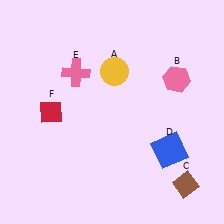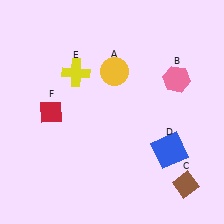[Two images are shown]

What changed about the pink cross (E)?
In Image 1, E is pink. In Image 2, it changed to yellow.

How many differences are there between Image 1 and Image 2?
There is 1 difference between the two images.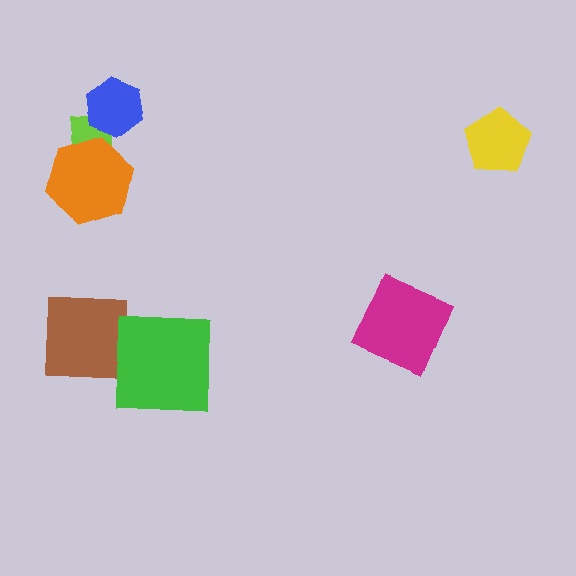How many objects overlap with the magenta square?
0 objects overlap with the magenta square.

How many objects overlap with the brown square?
0 objects overlap with the brown square.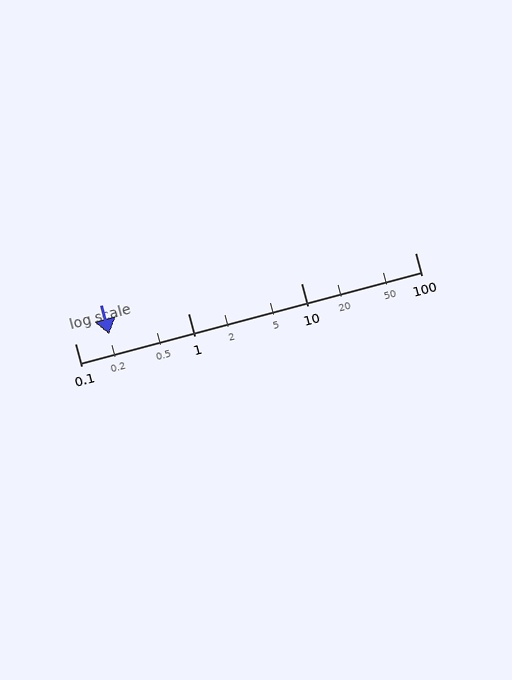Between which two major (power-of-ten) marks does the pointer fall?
The pointer is between 0.1 and 1.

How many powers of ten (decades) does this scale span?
The scale spans 3 decades, from 0.1 to 100.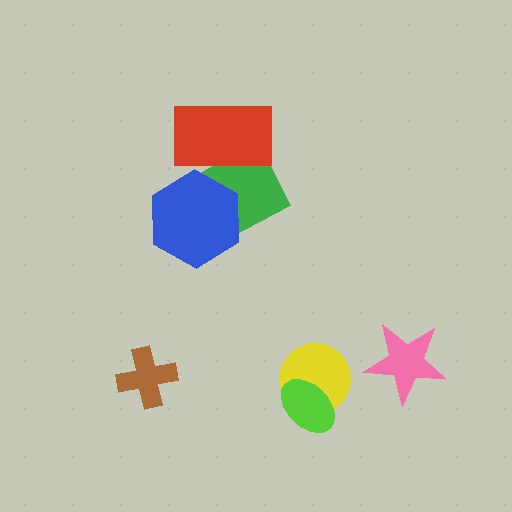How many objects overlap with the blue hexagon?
2 objects overlap with the blue hexagon.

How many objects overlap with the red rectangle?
2 objects overlap with the red rectangle.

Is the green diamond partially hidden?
Yes, it is partially covered by another shape.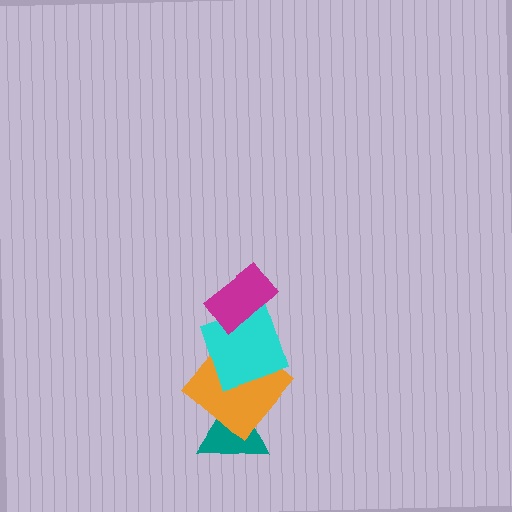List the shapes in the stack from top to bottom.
From top to bottom: the magenta rectangle, the cyan square, the orange diamond, the teal triangle.